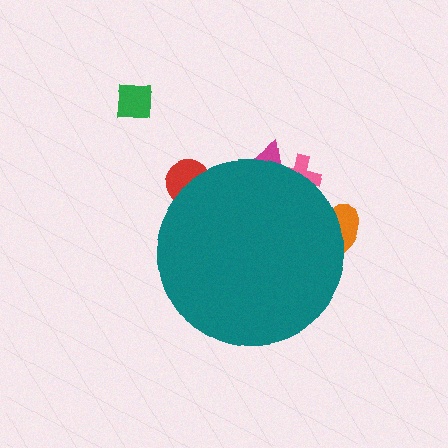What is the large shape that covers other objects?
A teal circle.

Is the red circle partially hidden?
Yes, the red circle is partially hidden behind the teal circle.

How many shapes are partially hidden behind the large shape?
4 shapes are partially hidden.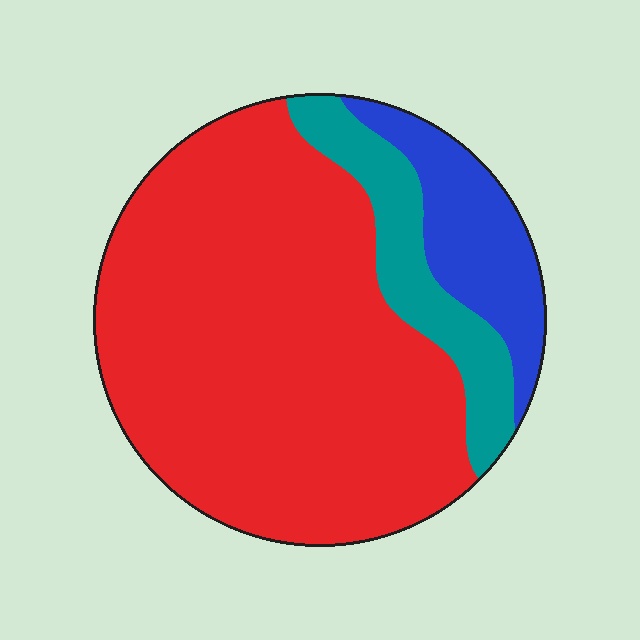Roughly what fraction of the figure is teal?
Teal covers 14% of the figure.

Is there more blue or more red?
Red.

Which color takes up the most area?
Red, at roughly 75%.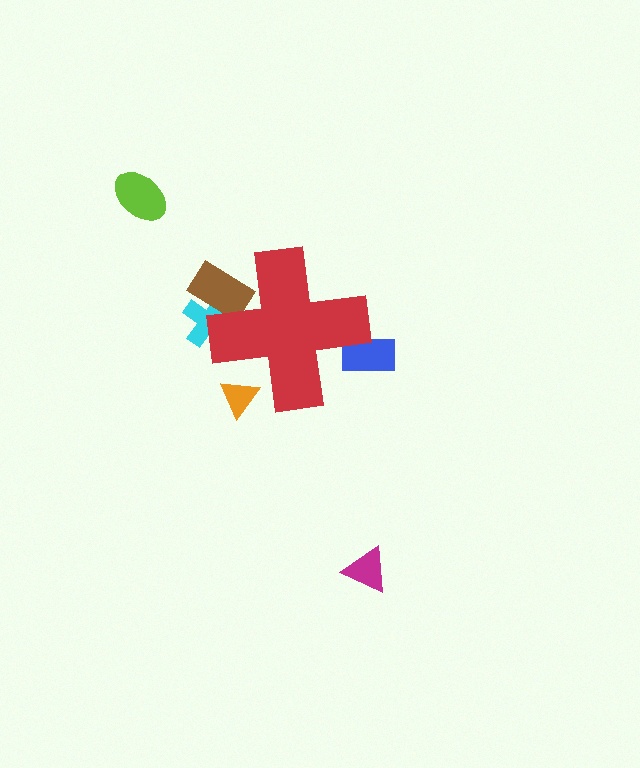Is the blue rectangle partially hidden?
Yes, the blue rectangle is partially hidden behind the red cross.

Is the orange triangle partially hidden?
Yes, the orange triangle is partially hidden behind the red cross.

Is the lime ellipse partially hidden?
No, the lime ellipse is fully visible.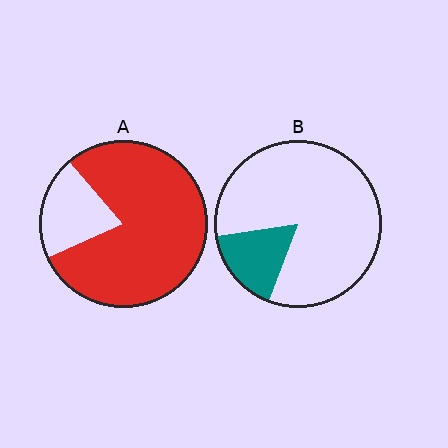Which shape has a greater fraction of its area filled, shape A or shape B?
Shape A.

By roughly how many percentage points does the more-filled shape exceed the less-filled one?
By roughly 65 percentage points (A over B).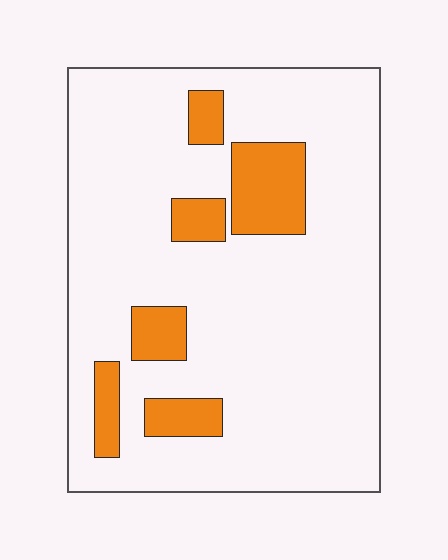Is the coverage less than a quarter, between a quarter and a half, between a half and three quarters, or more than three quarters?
Less than a quarter.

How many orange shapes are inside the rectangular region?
6.